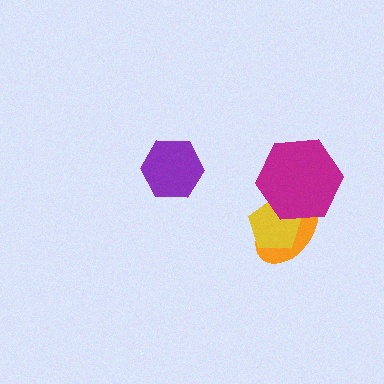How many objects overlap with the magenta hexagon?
2 objects overlap with the magenta hexagon.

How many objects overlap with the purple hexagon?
0 objects overlap with the purple hexagon.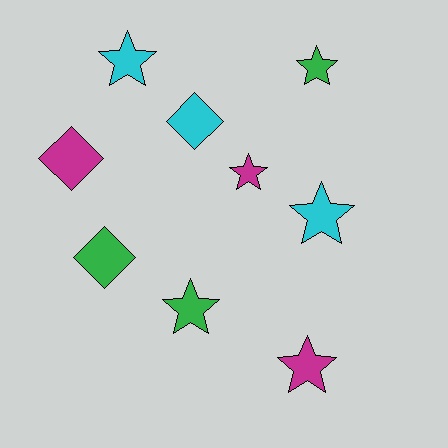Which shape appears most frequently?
Star, with 6 objects.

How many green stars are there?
There are 2 green stars.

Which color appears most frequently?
Cyan, with 3 objects.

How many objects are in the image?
There are 9 objects.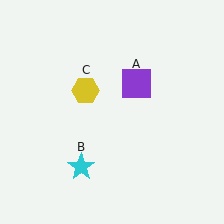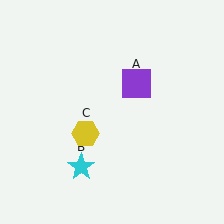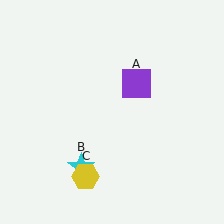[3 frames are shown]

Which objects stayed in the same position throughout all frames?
Purple square (object A) and cyan star (object B) remained stationary.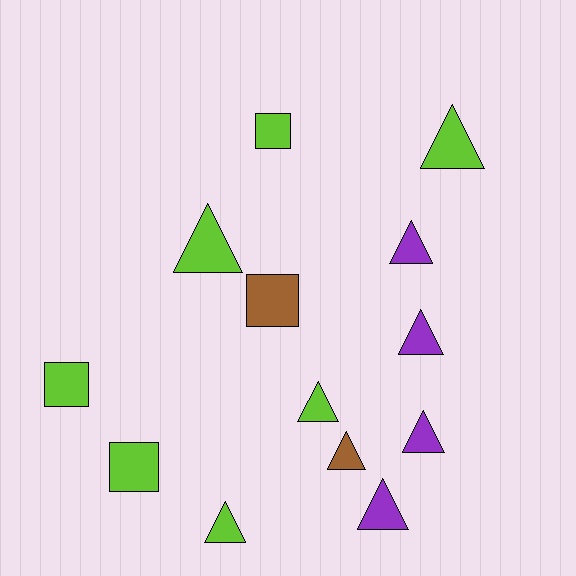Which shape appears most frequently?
Triangle, with 9 objects.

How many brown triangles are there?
There is 1 brown triangle.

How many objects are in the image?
There are 13 objects.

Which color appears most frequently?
Lime, with 7 objects.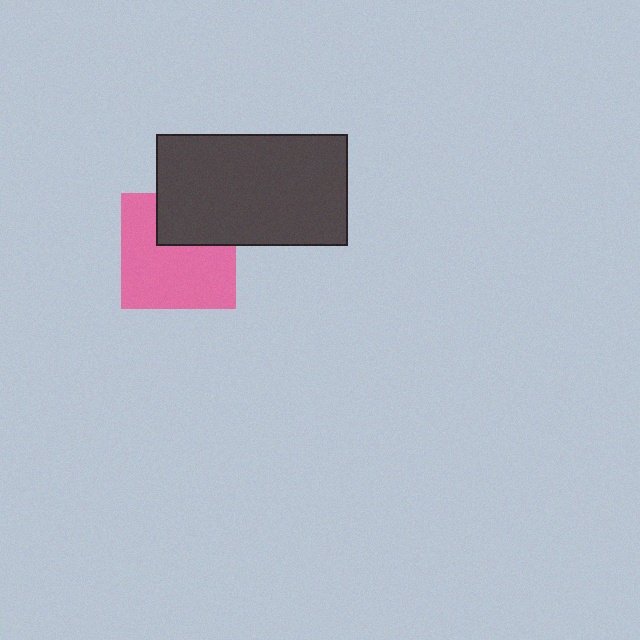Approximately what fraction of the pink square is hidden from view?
Roughly 31% of the pink square is hidden behind the dark gray rectangle.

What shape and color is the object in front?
The object in front is a dark gray rectangle.